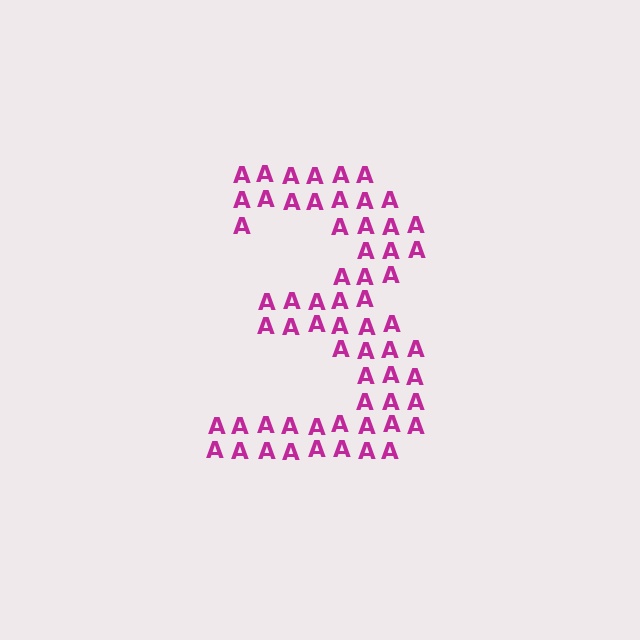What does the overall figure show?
The overall figure shows the digit 3.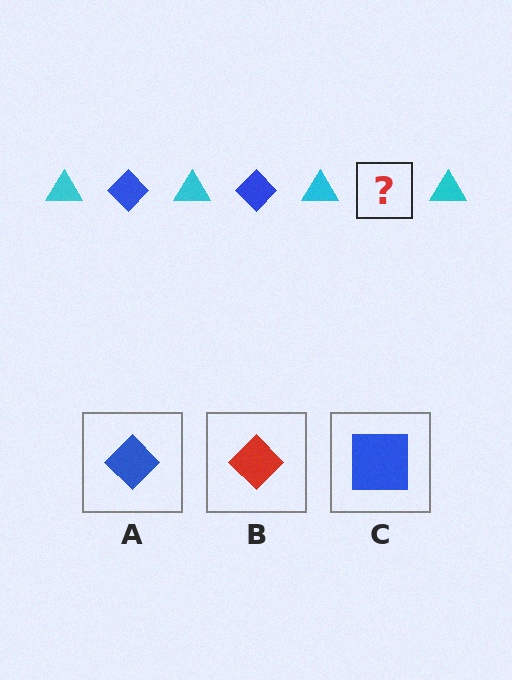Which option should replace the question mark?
Option A.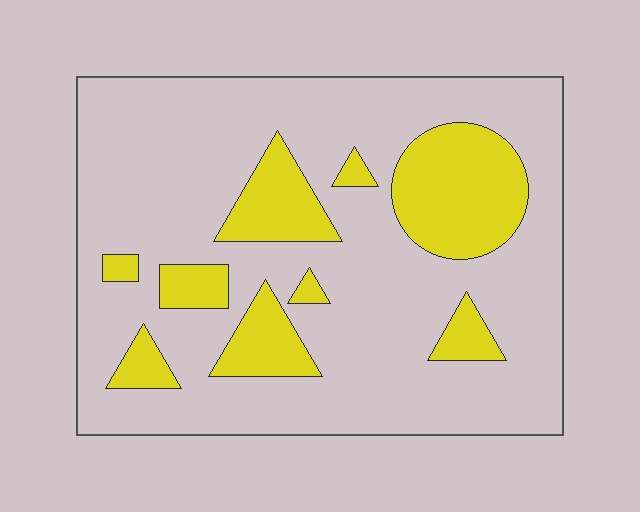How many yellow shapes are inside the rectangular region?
9.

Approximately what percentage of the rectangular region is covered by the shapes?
Approximately 20%.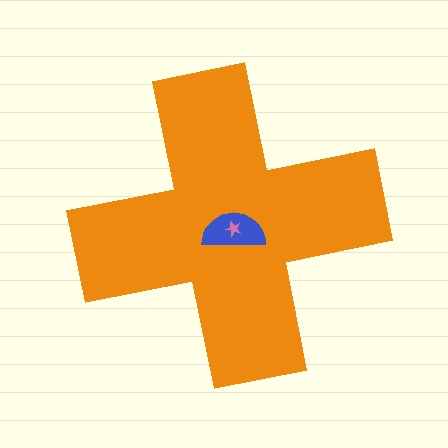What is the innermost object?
The pink star.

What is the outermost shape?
The orange cross.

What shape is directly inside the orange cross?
The blue semicircle.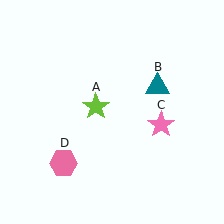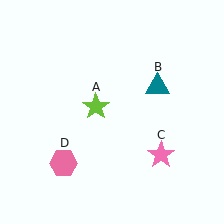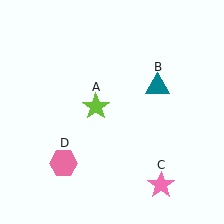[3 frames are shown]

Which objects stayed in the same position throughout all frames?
Lime star (object A) and teal triangle (object B) and pink hexagon (object D) remained stationary.